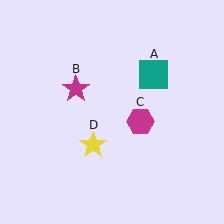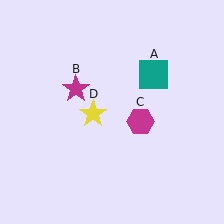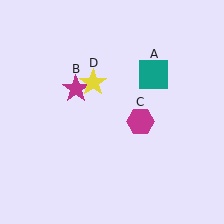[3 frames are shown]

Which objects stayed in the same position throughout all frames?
Teal square (object A) and magenta star (object B) and magenta hexagon (object C) remained stationary.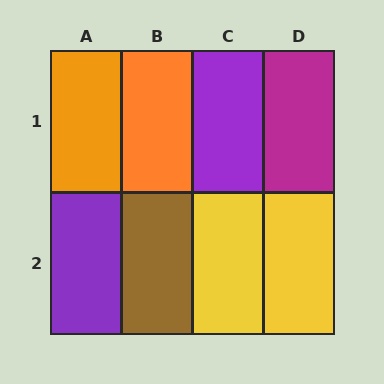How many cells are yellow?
2 cells are yellow.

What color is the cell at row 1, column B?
Orange.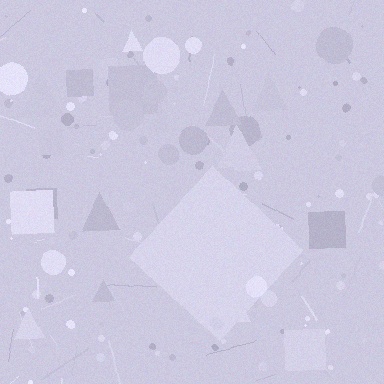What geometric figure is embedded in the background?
A diamond is embedded in the background.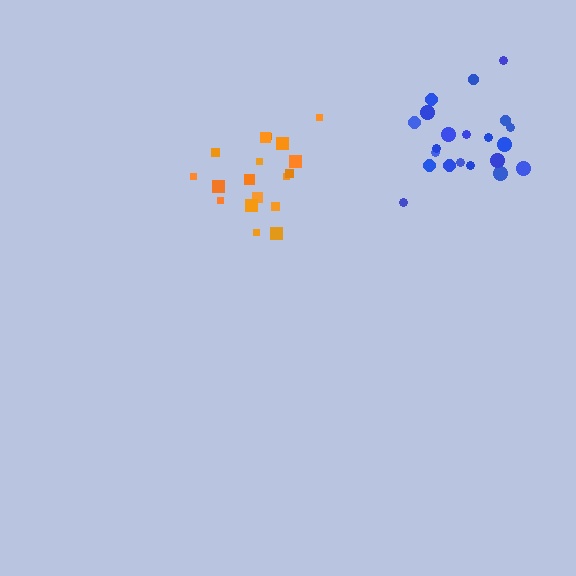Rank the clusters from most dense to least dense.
orange, blue.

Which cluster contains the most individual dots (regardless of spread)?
Blue (21).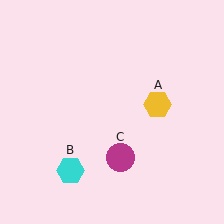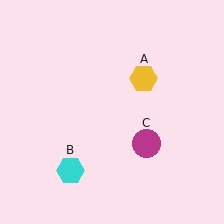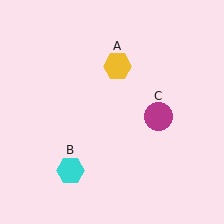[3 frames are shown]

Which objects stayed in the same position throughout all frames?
Cyan hexagon (object B) remained stationary.